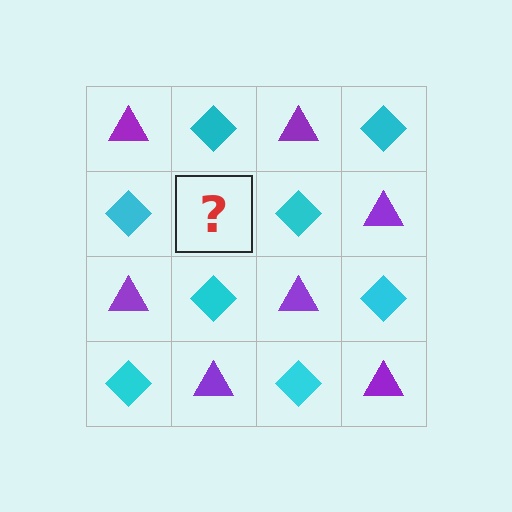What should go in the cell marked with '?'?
The missing cell should contain a purple triangle.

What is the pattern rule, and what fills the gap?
The rule is that it alternates purple triangle and cyan diamond in a checkerboard pattern. The gap should be filled with a purple triangle.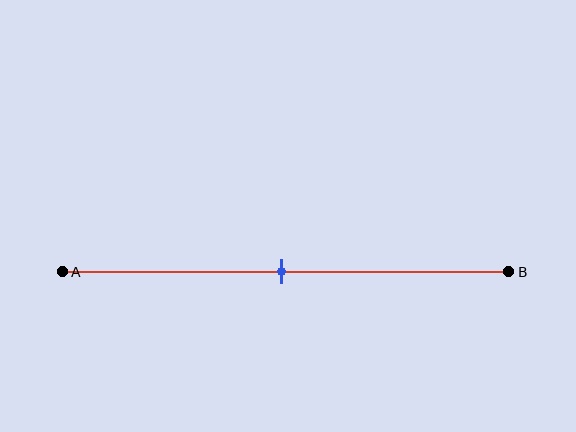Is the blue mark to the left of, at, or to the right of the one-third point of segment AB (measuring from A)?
The blue mark is to the right of the one-third point of segment AB.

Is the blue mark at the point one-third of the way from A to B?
No, the mark is at about 50% from A, not at the 33% one-third point.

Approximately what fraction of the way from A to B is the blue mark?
The blue mark is approximately 50% of the way from A to B.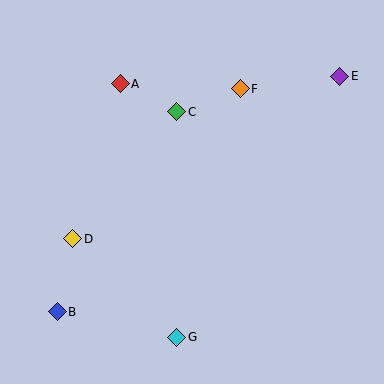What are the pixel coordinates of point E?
Point E is at (340, 76).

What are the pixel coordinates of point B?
Point B is at (57, 312).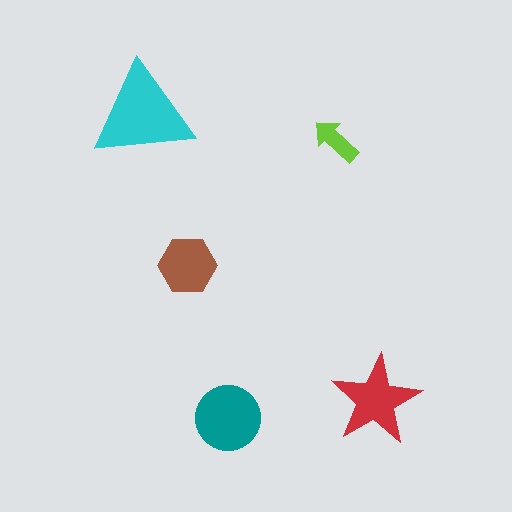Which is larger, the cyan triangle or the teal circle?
The cyan triangle.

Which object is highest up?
The cyan triangle is topmost.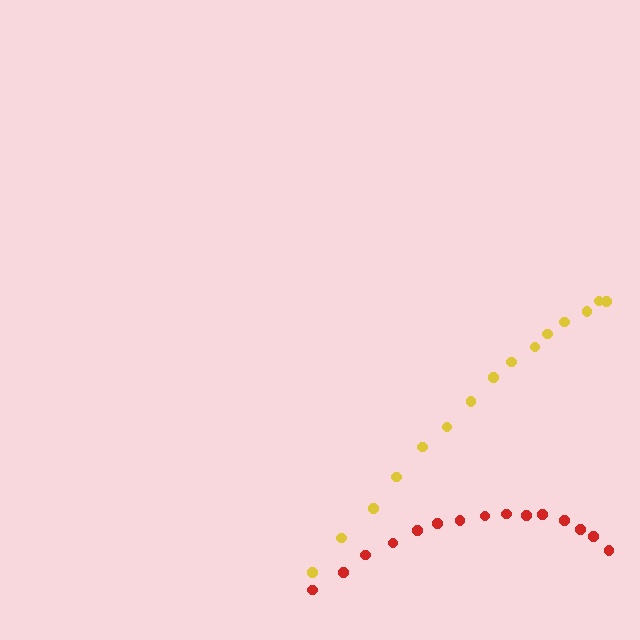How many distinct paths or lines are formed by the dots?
There are 2 distinct paths.